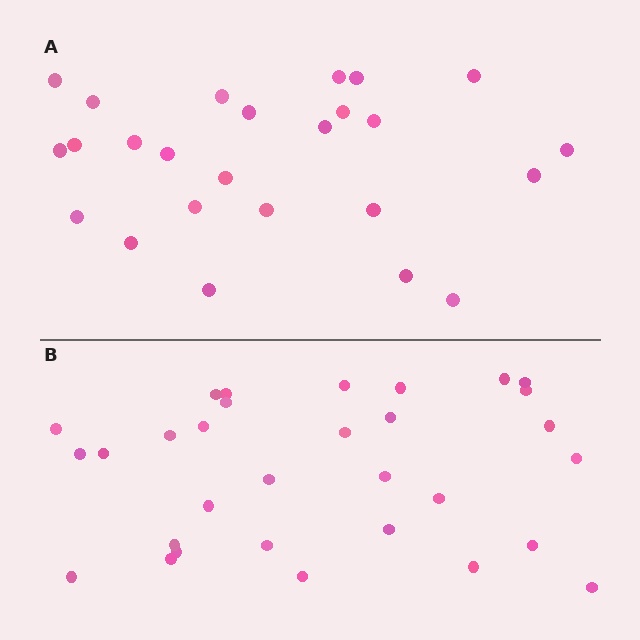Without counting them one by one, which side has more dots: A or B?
Region B (the bottom region) has more dots.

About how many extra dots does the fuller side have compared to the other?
Region B has about 6 more dots than region A.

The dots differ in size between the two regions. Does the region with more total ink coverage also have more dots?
No. Region A has more total ink coverage because its dots are larger, but region B actually contains more individual dots. Total area can be misleading — the number of items is what matters here.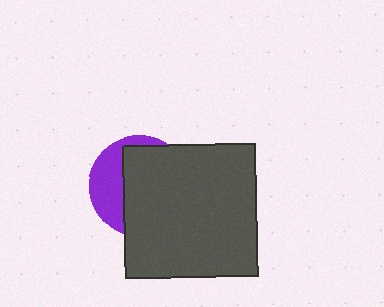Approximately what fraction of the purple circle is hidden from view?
Roughly 67% of the purple circle is hidden behind the dark gray square.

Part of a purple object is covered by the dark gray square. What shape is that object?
It is a circle.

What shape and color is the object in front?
The object in front is a dark gray square.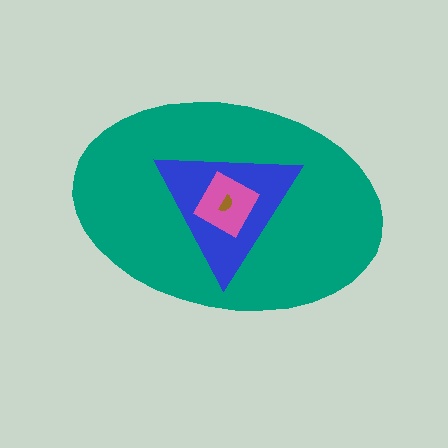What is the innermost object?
The brown semicircle.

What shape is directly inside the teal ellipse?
The blue triangle.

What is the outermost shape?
The teal ellipse.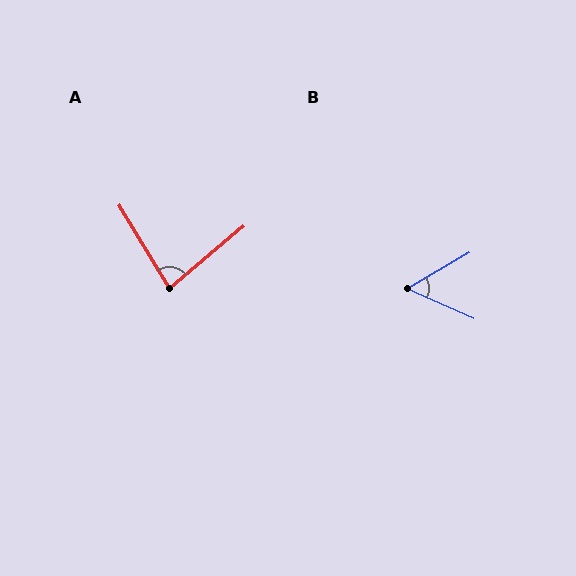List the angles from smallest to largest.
B (54°), A (81°).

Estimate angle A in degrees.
Approximately 81 degrees.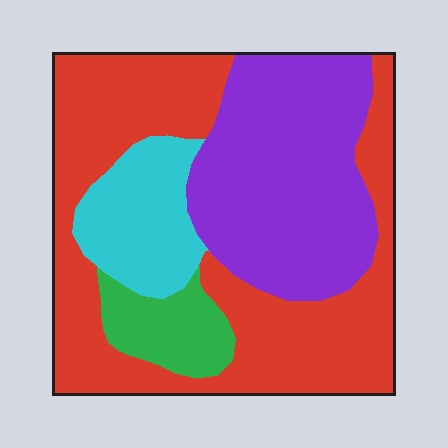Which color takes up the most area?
Red, at roughly 45%.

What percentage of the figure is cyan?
Cyan covers 13% of the figure.